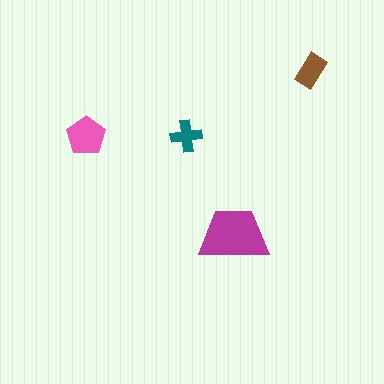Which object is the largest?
The magenta trapezoid.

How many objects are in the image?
There are 4 objects in the image.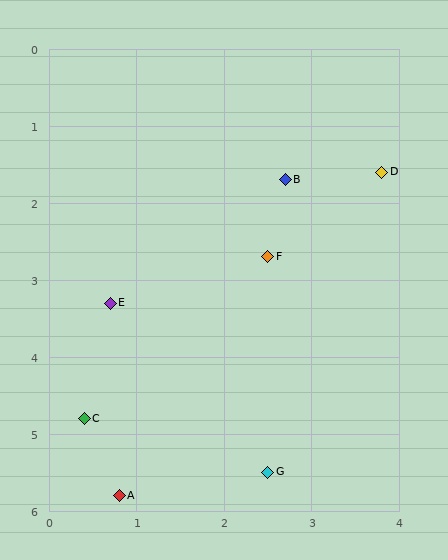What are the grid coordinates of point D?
Point D is at approximately (3.8, 1.6).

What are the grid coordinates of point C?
Point C is at approximately (0.4, 4.8).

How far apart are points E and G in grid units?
Points E and G are about 2.8 grid units apart.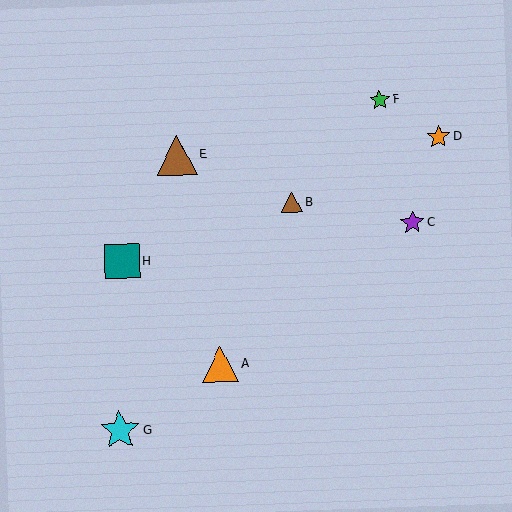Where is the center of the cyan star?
The center of the cyan star is at (120, 431).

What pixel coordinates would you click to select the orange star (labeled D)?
Click at (438, 137) to select the orange star D.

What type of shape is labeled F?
Shape F is a green star.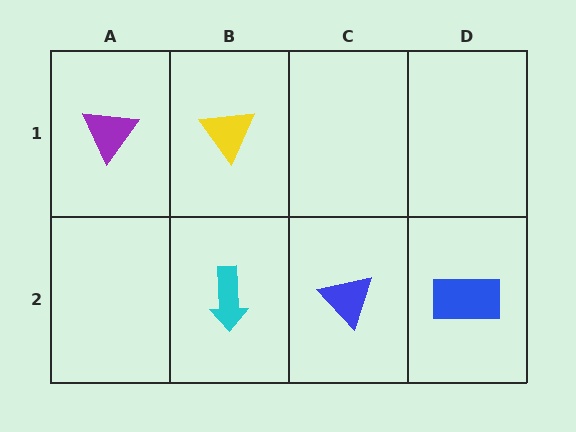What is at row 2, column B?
A cyan arrow.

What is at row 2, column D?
A blue rectangle.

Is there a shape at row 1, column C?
No, that cell is empty.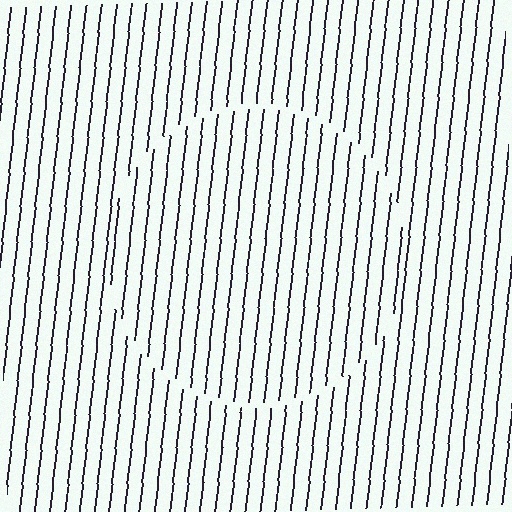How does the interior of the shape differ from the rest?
The interior of the shape contains the same grating, shifted by half a period — the contour is defined by the phase discontinuity where line-ends from the inner and outer gratings abut.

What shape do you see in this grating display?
An illusory circle. The interior of the shape contains the same grating, shifted by half a period — the contour is defined by the phase discontinuity where line-ends from the inner and outer gratings abut.